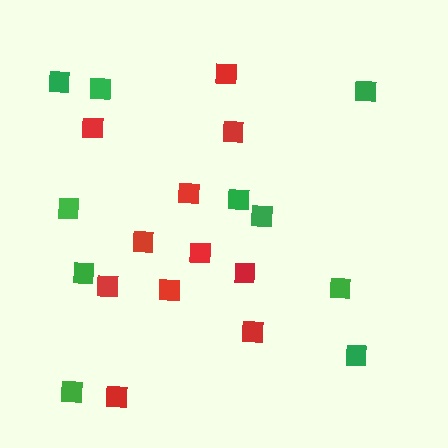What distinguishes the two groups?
There are 2 groups: one group of red squares (11) and one group of green squares (10).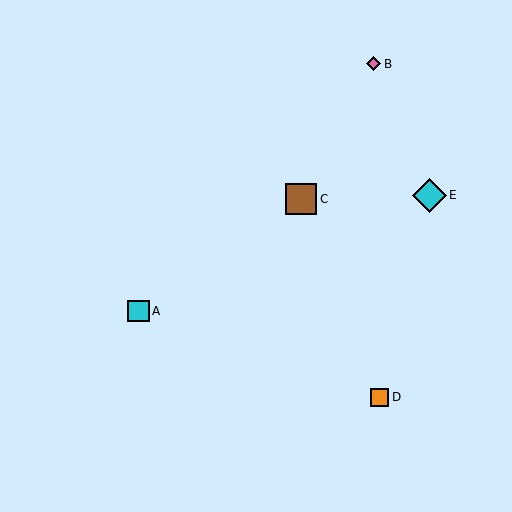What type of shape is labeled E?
Shape E is a cyan diamond.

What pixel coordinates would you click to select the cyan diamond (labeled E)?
Click at (429, 195) to select the cyan diamond E.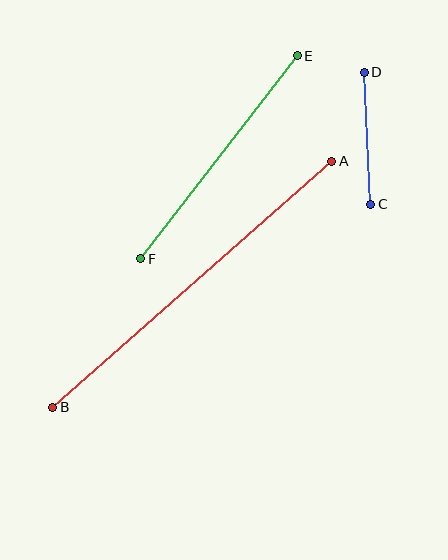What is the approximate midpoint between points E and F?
The midpoint is at approximately (219, 157) pixels.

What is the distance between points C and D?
The distance is approximately 132 pixels.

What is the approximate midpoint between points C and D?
The midpoint is at approximately (368, 138) pixels.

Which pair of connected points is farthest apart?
Points A and B are farthest apart.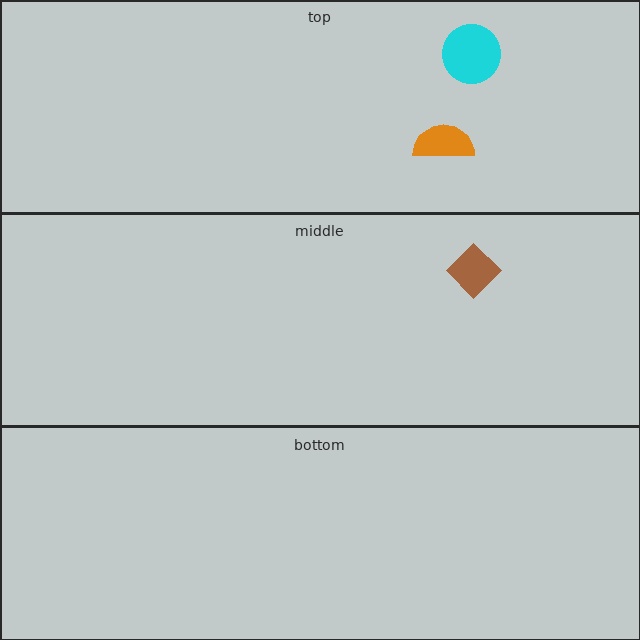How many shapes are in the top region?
2.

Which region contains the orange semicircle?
The top region.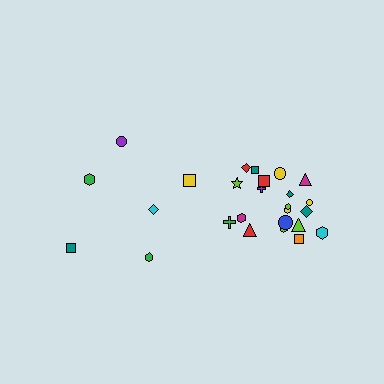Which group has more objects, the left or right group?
The right group.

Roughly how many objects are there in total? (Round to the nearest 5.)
Roughly 25 objects in total.